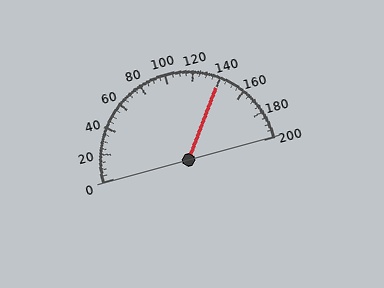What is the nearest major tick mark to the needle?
The nearest major tick mark is 140.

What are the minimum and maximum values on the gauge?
The gauge ranges from 0 to 200.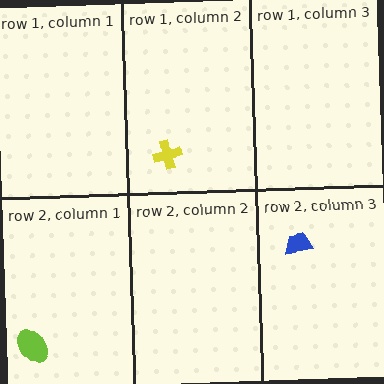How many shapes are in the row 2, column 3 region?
1.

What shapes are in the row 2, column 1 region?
The lime ellipse.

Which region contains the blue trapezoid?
The row 2, column 3 region.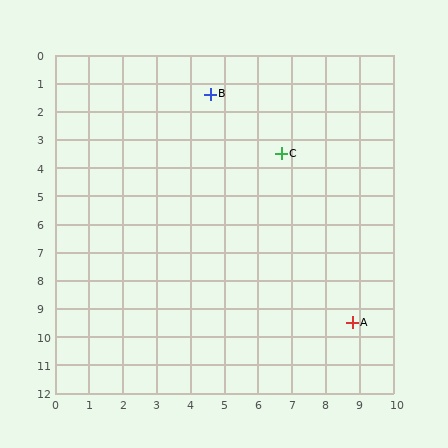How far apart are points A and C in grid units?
Points A and C are about 6.4 grid units apart.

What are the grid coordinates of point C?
Point C is at approximately (6.7, 3.5).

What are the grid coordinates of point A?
Point A is at approximately (8.8, 9.5).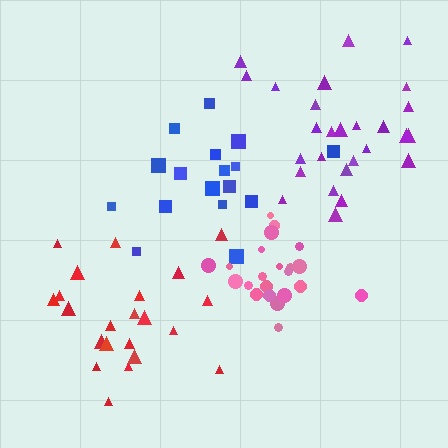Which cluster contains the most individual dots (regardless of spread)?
Purple (27).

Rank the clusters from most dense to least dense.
pink, purple, red, blue.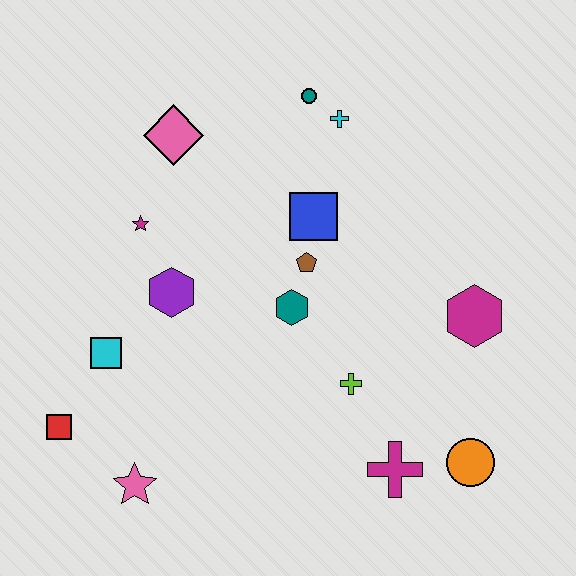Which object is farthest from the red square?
The magenta hexagon is farthest from the red square.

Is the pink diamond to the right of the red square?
Yes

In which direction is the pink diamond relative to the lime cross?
The pink diamond is above the lime cross.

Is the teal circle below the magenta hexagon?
No